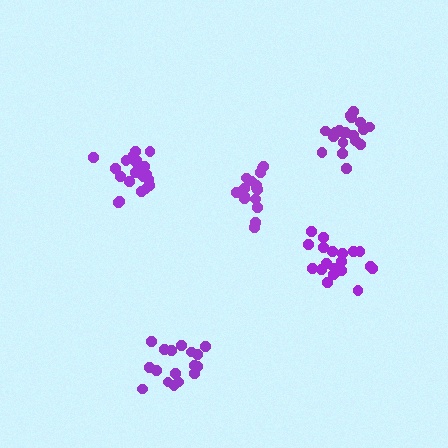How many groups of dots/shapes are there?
There are 5 groups.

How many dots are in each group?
Group 1: 21 dots, Group 2: 20 dots, Group 3: 18 dots, Group 4: 16 dots, Group 5: 19 dots (94 total).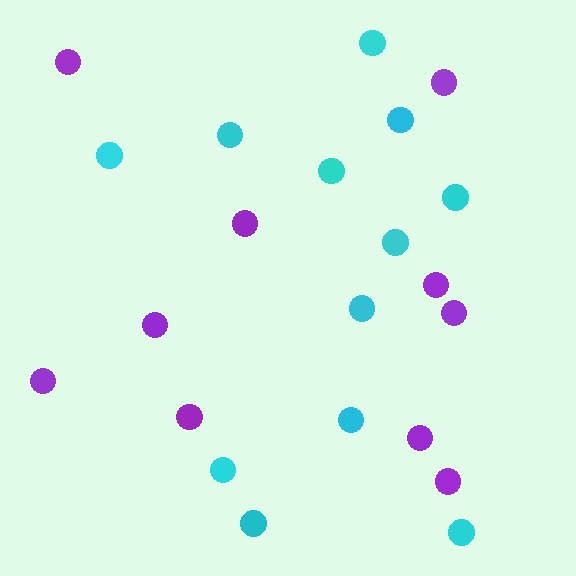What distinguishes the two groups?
There are 2 groups: one group of purple circles (10) and one group of cyan circles (12).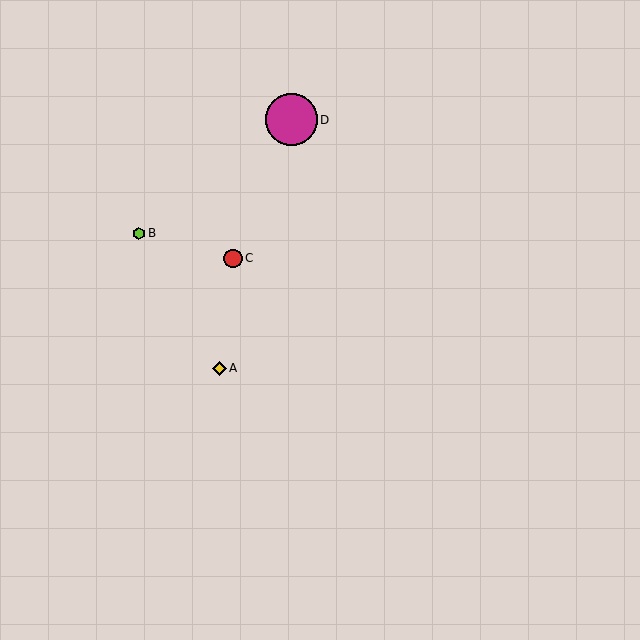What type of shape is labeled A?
Shape A is a yellow diamond.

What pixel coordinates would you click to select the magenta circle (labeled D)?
Click at (291, 120) to select the magenta circle D.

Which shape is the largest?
The magenta circle (labeled D) is the largest.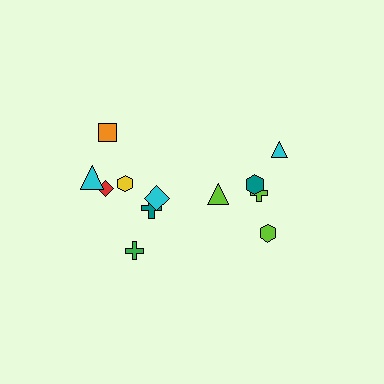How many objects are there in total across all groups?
There are 12 objects.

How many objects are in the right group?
There are 5 objects.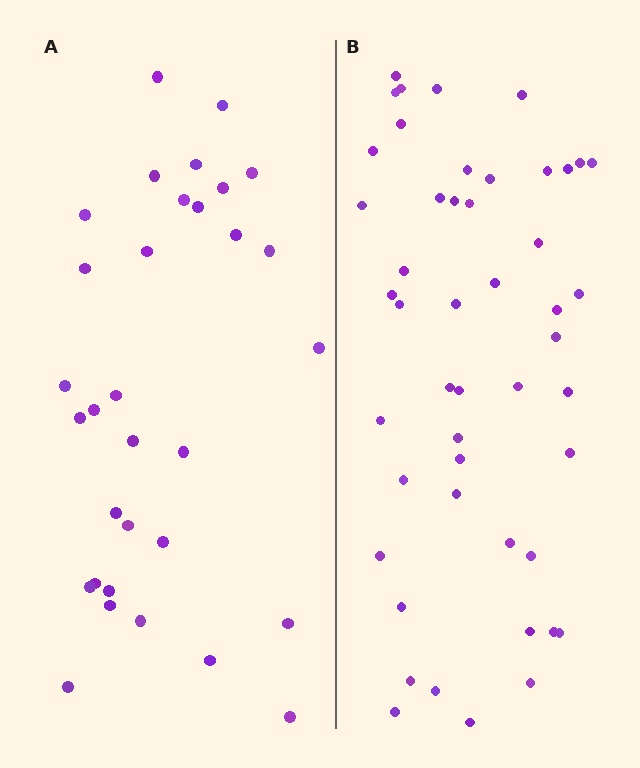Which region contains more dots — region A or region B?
Region B (the right region) has more dots.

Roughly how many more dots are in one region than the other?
Region B has approximately 15 more dots than region A.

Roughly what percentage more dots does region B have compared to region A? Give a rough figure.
About 50% more.